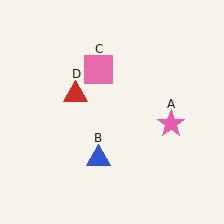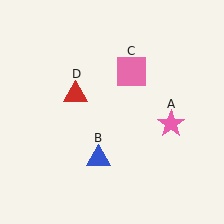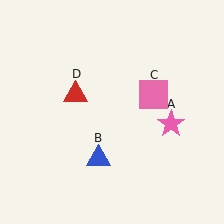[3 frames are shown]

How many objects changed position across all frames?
1 object changed position: pink square (object C).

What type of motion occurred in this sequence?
The pink square (object C) rotated clockwise around the center of the scene.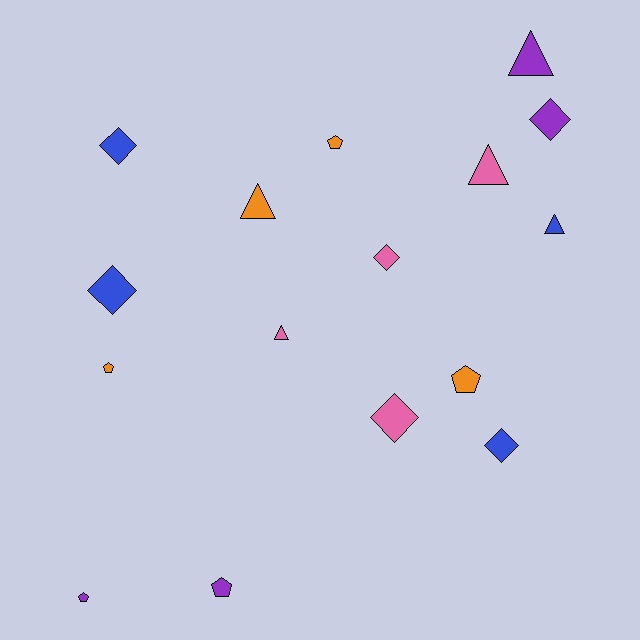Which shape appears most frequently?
Diamond, with 6 objects.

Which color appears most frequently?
Blue, with 4 objects.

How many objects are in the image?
There are 16 objects.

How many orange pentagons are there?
There are 3 orange pentagons.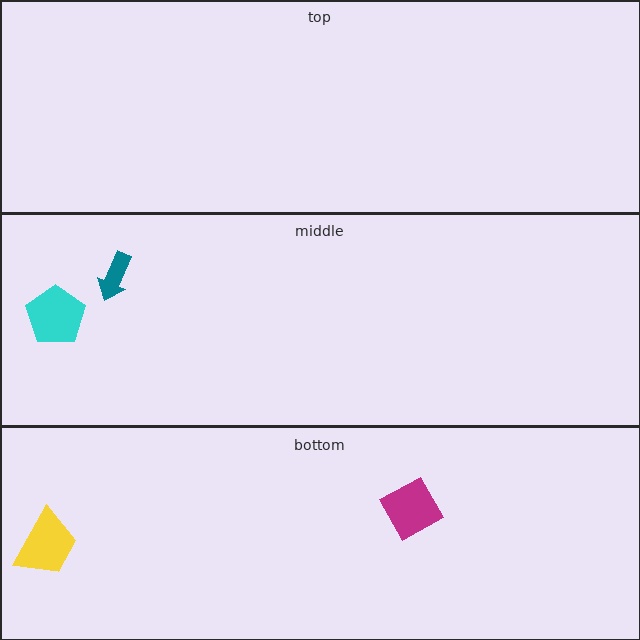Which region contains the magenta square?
The bottom region.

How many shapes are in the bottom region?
2.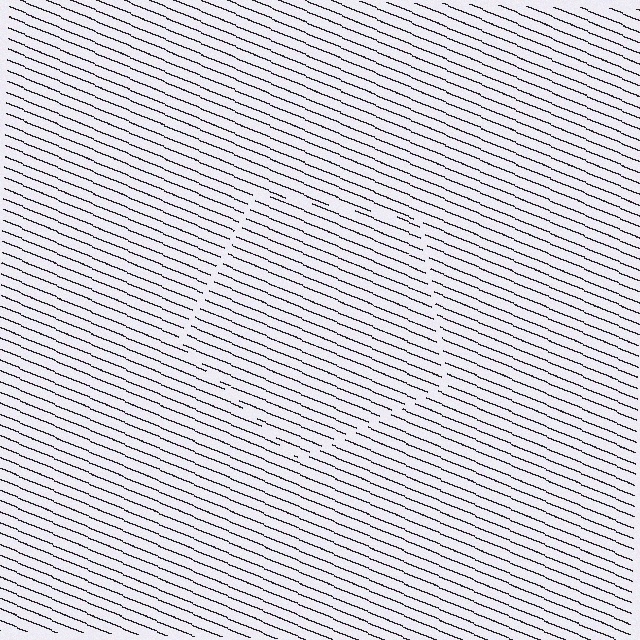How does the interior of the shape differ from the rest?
The interior of the shape contains the same grating, shifted by half a period — the contour is defined by the phase discontinuity where line-ends from the inner and outer gratings abut.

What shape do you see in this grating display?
An illusory pentagon. The interior of the shape contains the same grating, shifted by half a period — the contour is defined by the phase discontinuity where line-ends from the inner and outer gratings abut.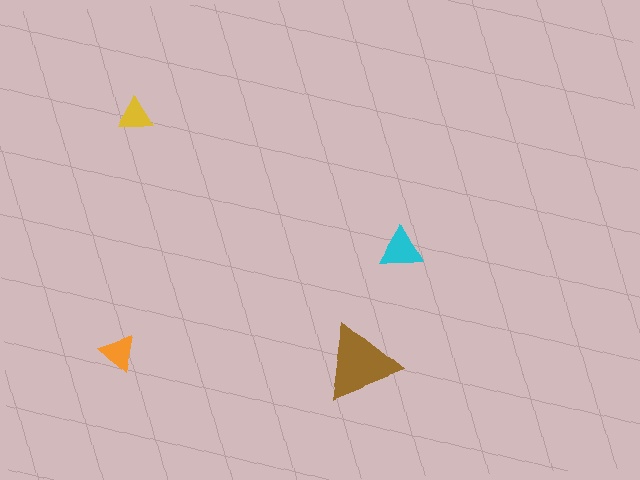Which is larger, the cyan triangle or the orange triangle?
The cyan one.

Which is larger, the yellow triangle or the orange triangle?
The orange one.